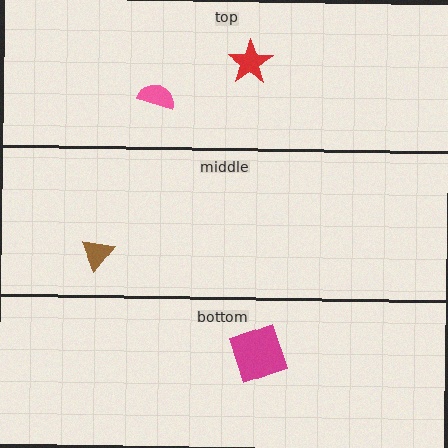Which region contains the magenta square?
The bottom region.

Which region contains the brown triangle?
The middle region.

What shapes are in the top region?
The red star, the pink semicircle.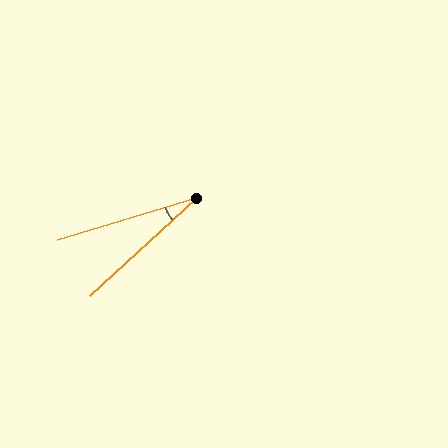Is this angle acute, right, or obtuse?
It is acute.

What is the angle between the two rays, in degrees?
Approximately 26 degrees.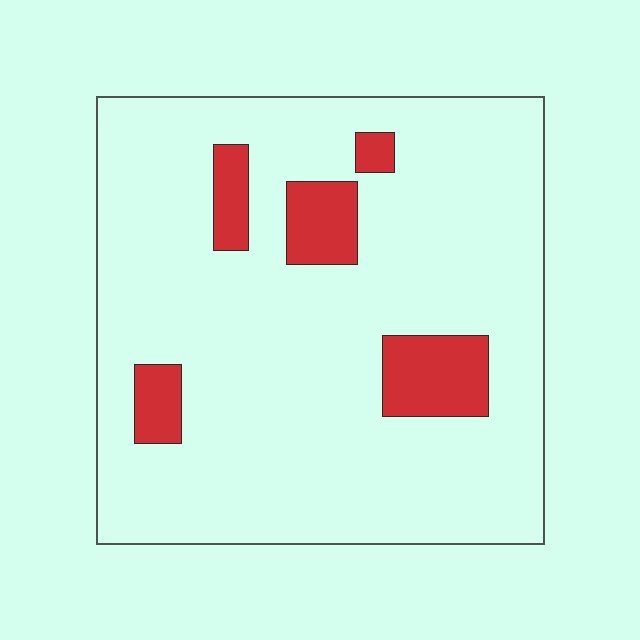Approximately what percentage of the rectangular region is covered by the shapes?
Approximately 10%.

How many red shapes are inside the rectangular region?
5.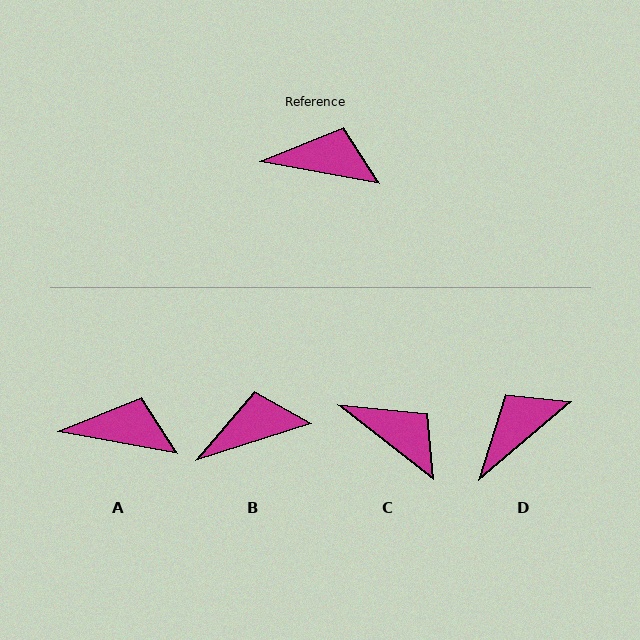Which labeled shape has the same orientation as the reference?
A.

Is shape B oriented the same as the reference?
No, it is off by about 28 degrees.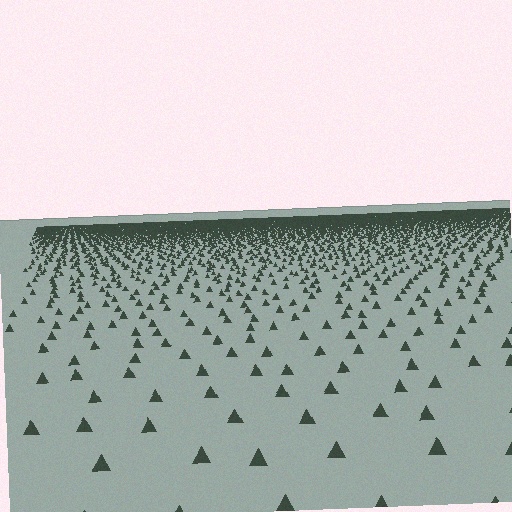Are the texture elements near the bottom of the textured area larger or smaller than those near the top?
Larger. Near the bottom, elements are closer to the viewer and appear at a bigger on-screen size.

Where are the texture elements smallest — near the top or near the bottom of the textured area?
Near the top.